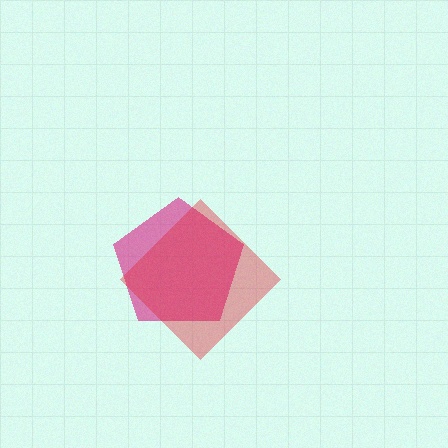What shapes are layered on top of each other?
The layered shapes are: a magenta pentagon, a red diamond.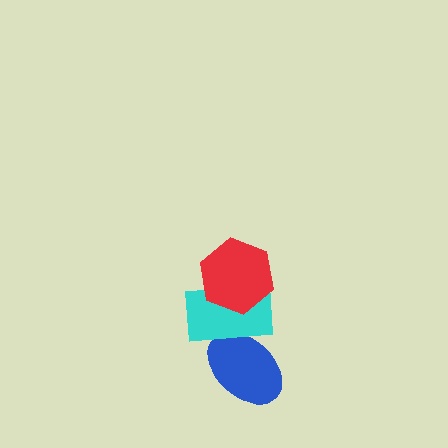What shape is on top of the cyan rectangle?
The red hexagon is on top of the cyan rectangle.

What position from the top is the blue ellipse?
The blue ellipse is 3rd from the top.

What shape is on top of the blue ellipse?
The cyan rectangle is on top of the blue ellipse.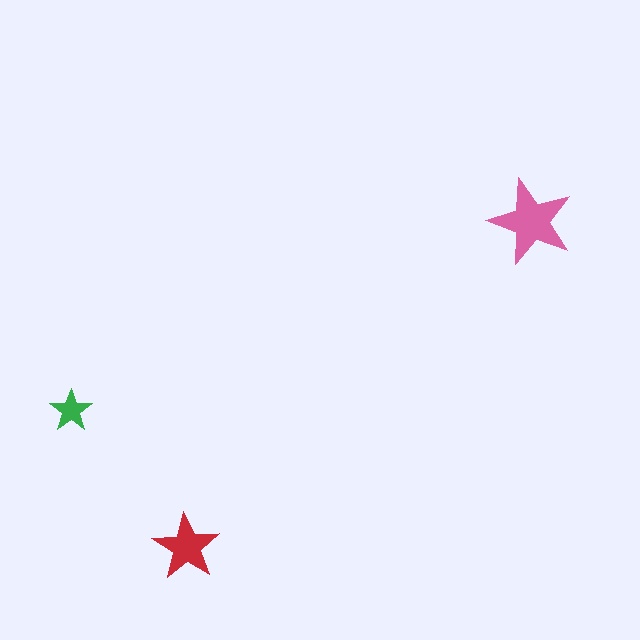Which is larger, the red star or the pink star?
The pink one.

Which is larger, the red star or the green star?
The red one.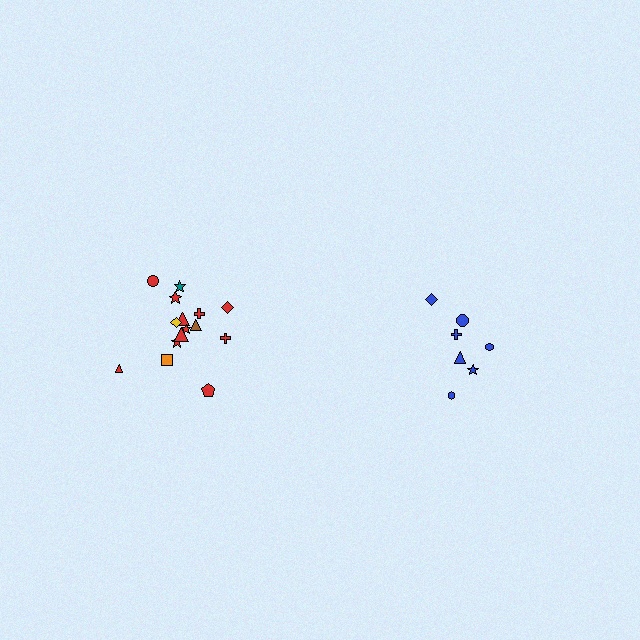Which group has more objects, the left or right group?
The left group.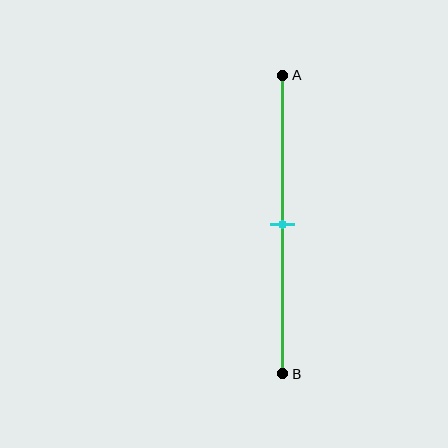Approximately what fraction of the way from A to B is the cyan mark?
The cyan mark is approximately 50% of the way from A to B.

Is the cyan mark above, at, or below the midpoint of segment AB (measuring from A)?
The cyan mark is approximately at the midpoint of segment AB.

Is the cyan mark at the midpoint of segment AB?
Yes, the mark is approximately at the midpoint.